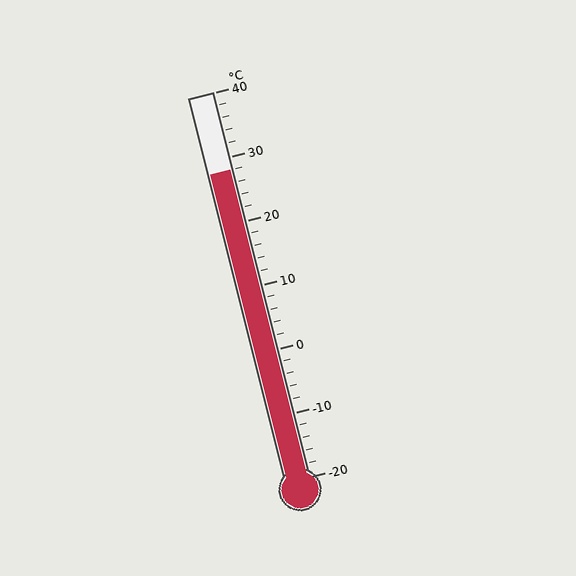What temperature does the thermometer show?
The thermometer shows approximately 28°C.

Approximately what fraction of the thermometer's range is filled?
The thermometer is filled to approximately 80% of its range.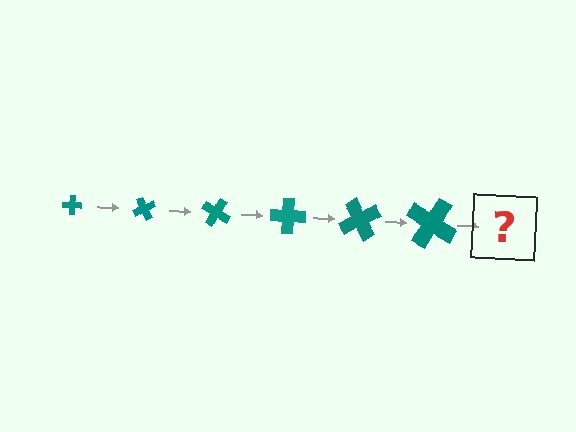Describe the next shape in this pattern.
It should be a cross, larger than the previous one and rotated 360 degrees from the start.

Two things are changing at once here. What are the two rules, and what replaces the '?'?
The two rules are that the cross grows larger each step and it rotates 60 degrees each step. The '?' should be a cross, larger than the previous one and rotated 360 degrees from the start.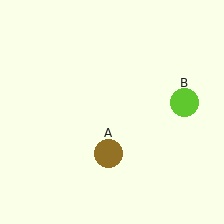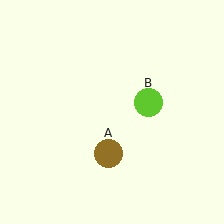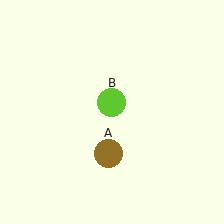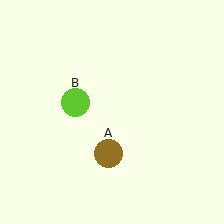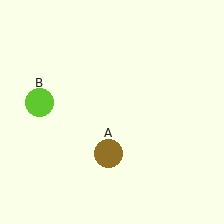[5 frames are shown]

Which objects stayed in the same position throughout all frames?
Brown circle (object A) remained stationary.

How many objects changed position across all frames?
1 object changed position: lime circle (object B).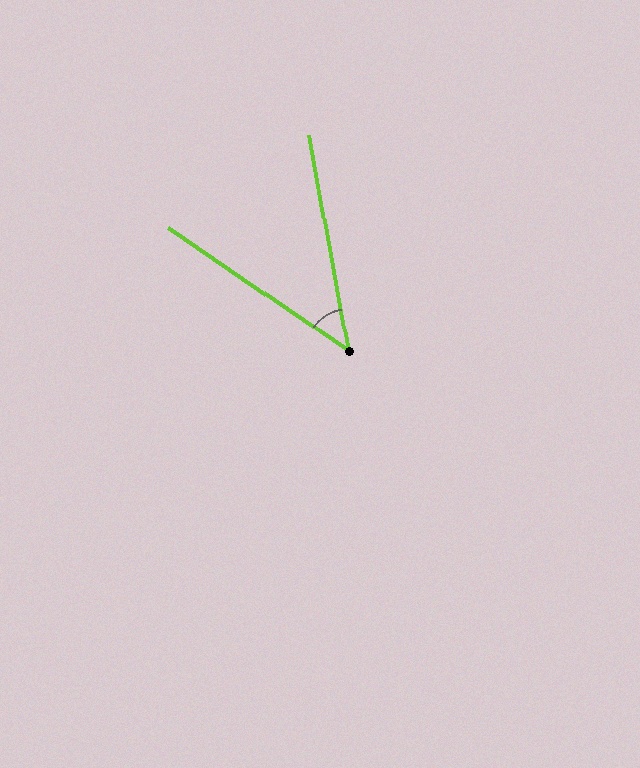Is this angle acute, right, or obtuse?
It is acute.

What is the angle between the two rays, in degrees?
Approximately 45 degrees.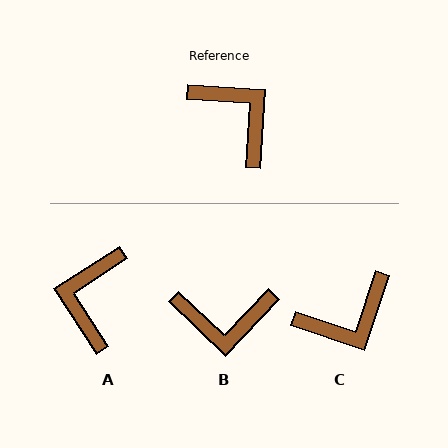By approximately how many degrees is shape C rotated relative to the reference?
Approximately 105 degrees clockwise.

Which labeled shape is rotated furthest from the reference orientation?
B, about 130 degrees away.